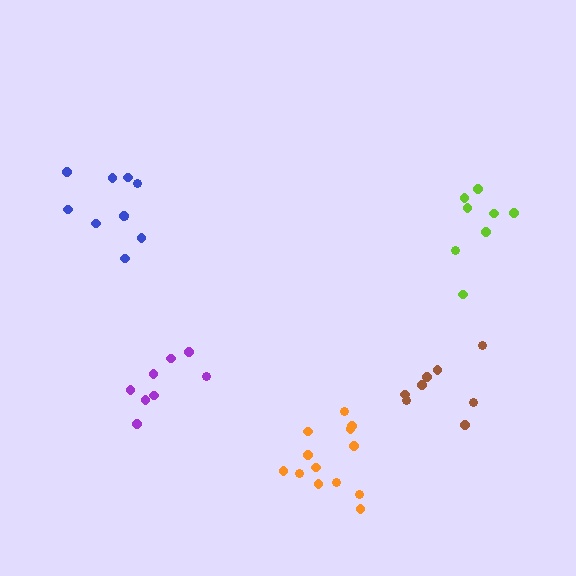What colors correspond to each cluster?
The clusters are colored: blue, orange, purple, lime, brown.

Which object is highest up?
The blue cluster is topmost.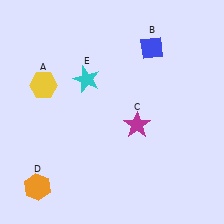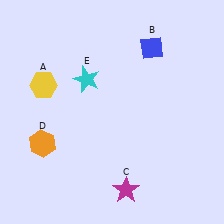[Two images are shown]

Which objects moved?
The objects that moved are: the magenta star (C), the orange hexagon (D).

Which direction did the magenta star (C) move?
The magenta star (C) moved down.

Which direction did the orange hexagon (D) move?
The orange hexagon (D) moved up.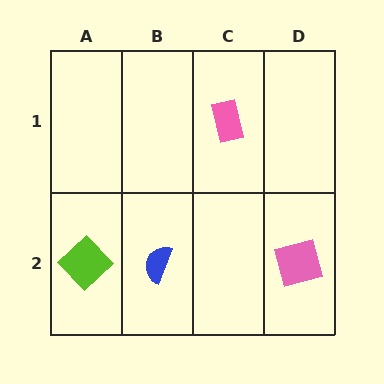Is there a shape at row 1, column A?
No, that cell is empty.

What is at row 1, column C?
A pink rectangle.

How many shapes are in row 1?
1 shape.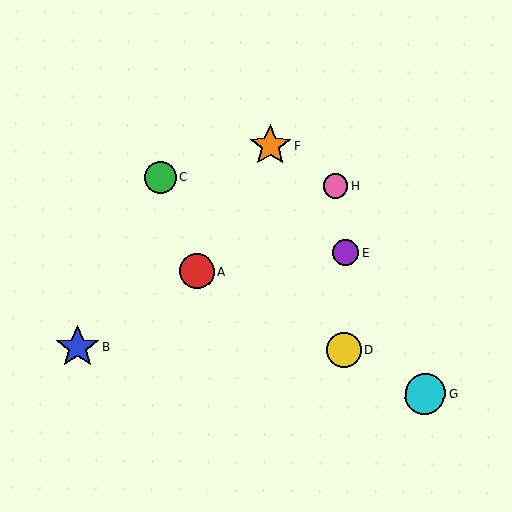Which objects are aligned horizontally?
Objects B, D are aligned horizontally.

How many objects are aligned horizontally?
2 objects (B, D) are aligned horizontally.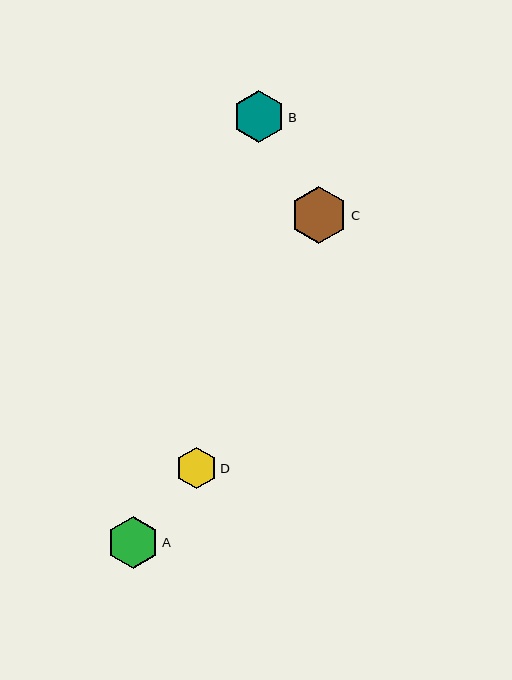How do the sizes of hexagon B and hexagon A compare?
Hexagon B and hexagon A are approximately the same size.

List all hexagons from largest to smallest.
From largest to smallest: C, B, A, D.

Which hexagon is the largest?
Hexagon C is the largest with a size of approximately 57 pixels.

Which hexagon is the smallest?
Hexagon D is the smallest with a size of approximately 41 pixels.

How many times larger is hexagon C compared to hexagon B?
Hexagon C is approximately 1.1 times the size of hexagon B.